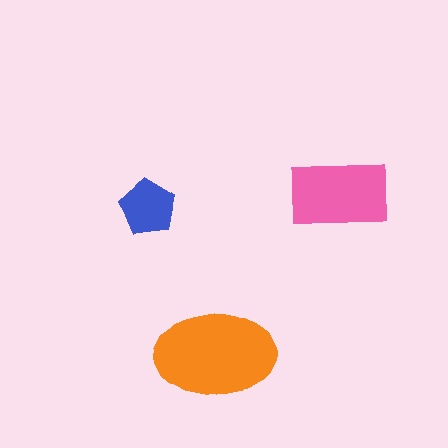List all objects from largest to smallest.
The orange ellipse, the pink rectangle, the blue pentagon.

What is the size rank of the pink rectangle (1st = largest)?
2nd.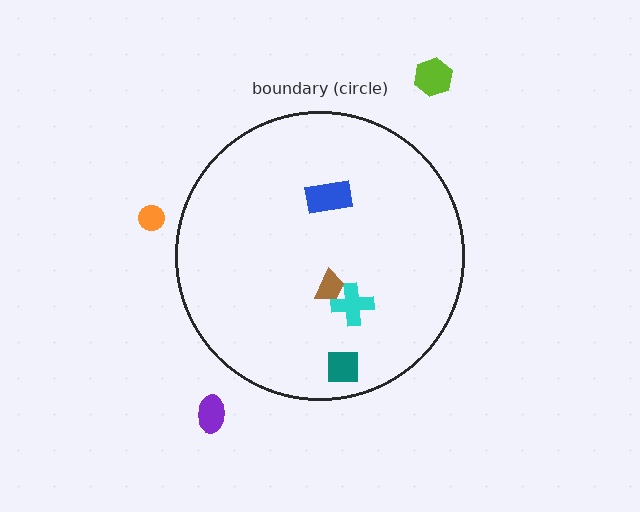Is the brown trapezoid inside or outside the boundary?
Inside.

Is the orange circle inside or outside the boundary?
Outside.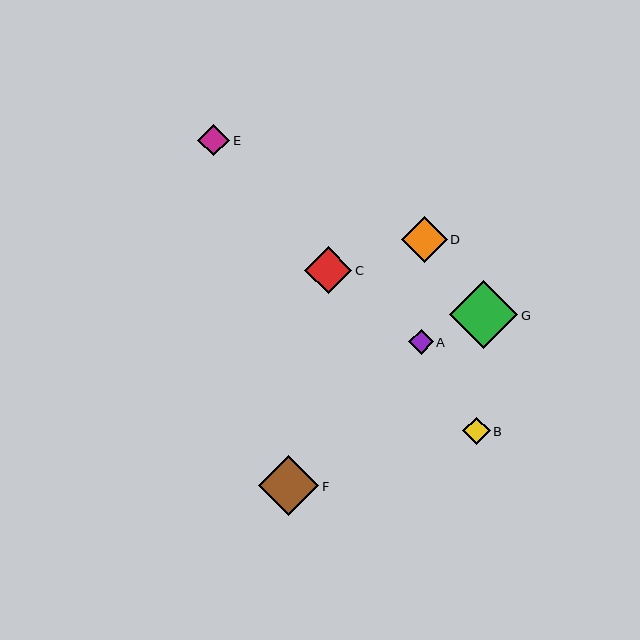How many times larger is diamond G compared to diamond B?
Diamond G is approximately 2.5 times the size of diamond B.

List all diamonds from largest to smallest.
From largest to smallest: G, F, C, D, E, B, A.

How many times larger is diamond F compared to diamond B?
Diamond F is approximately 2.2 times the size of diamond B.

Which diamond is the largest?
Diamond G is the largest with a size of approximately 68 pixels.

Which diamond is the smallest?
Diamond A is the smallest with a size of approximately 25 pixels.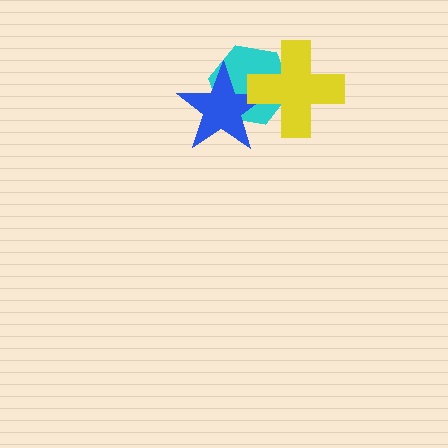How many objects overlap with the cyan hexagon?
2 objects overlap with the cyan hexagon.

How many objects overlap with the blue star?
2 objects overlap with the blue star.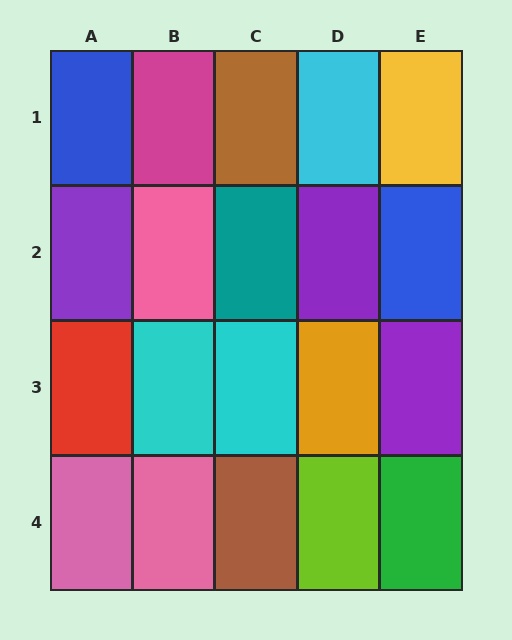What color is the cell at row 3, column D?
Orange.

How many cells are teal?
1 cell is teal.